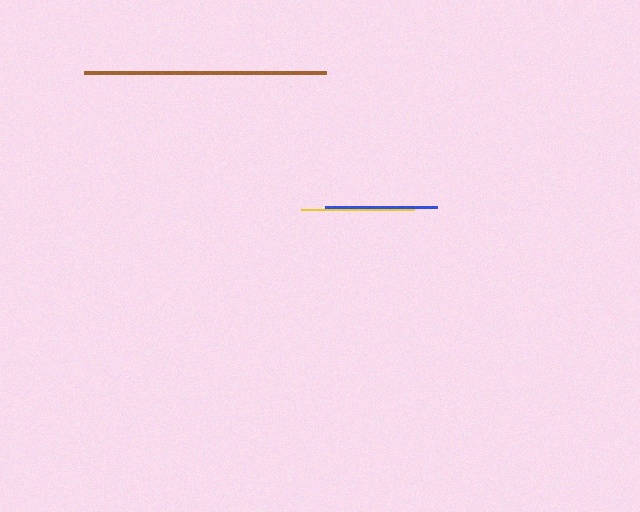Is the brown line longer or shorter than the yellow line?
The brown line is longer than the yellow line.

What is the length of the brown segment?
The brown segment is approximately 242 pixels long.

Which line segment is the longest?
The brown line is the longest at approximately 242 pixels.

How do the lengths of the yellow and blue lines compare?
The yellow and blue lines are approximately the same length.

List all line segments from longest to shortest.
From longest to shortest: brown, yellow, blue.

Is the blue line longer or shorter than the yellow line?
The yellow line is longer than the blue line.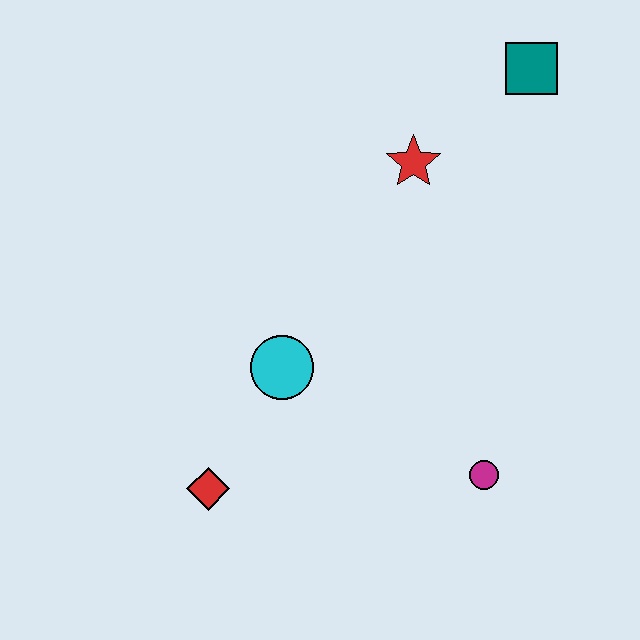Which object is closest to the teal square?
The red star is closest to the teal square.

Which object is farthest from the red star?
The red diamond is farthest from the red star.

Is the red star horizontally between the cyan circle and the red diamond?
No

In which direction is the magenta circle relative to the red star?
The magenta circle is below the red star.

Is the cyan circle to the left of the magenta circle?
Yes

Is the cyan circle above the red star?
No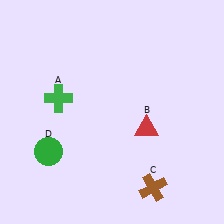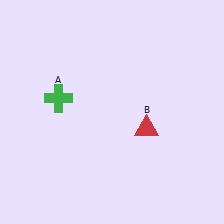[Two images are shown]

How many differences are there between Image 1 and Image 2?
There are 2 differences between the two images.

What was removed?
The brown cross (C), the green circle (D) were removed in Image 2.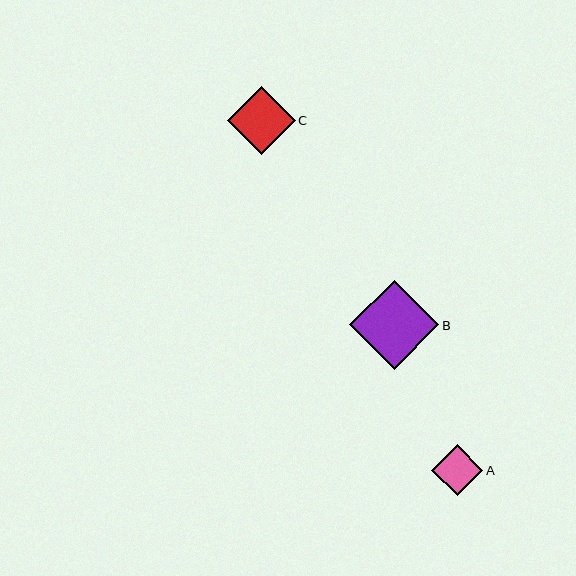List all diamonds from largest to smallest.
From largest to smallest: B, C, A.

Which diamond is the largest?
Diamond B is the largest with a size of approximately 89 pixels.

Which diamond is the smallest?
Diamond A is the smallest with a size of approximately 51 pixels.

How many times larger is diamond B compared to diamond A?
Diamond B is approximately 1.7 times the size of diamond A.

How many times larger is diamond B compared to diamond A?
Diamond B is approximately 1.7 times the size of diamond A.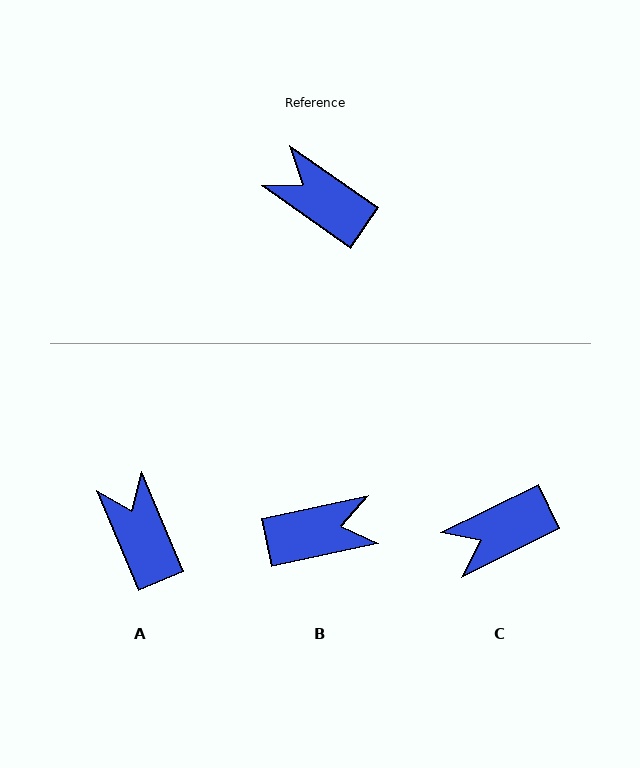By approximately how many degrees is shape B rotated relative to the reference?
Approximately 133 degrees clockwise.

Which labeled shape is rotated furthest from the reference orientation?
B, about 133 degrees away.